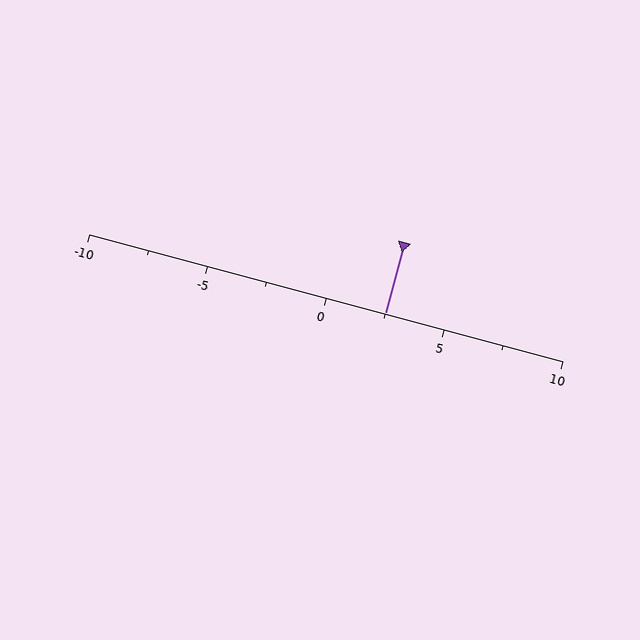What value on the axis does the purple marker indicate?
The marker indicates approximately 2.5.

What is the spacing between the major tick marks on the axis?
The major ticks are spaced 5 apart.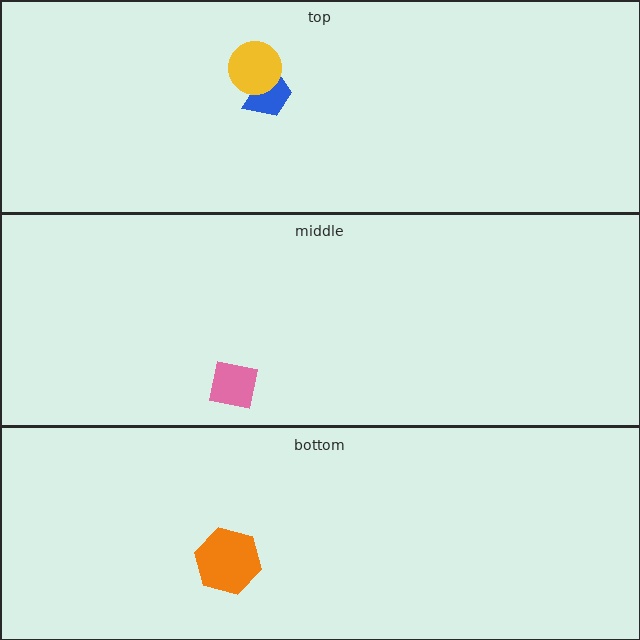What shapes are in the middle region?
The pink square.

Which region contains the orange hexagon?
The bottom region.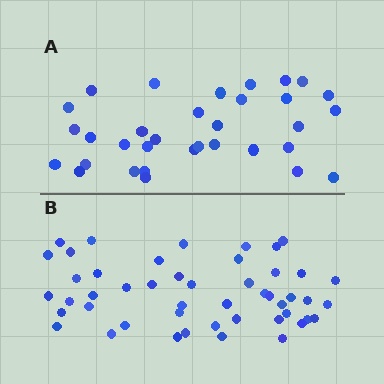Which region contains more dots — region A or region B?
Region B (the bottom region) has more dots.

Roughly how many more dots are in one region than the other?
Region B has approximately 15 more dots than region A.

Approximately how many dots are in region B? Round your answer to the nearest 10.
About 50 dots. (The exact count is 48, which rounds to 50.)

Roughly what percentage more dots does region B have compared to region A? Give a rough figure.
About 45% more.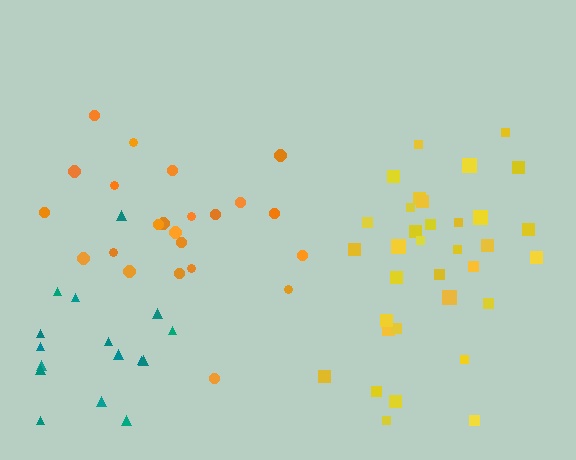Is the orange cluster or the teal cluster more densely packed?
Orange.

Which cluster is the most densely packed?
Yellow.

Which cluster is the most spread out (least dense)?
Teal.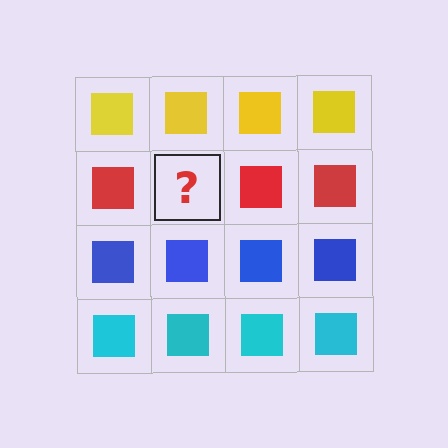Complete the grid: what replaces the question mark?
The question mark should be replaced with a red square.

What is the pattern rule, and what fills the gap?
The rule is that each row has a consistent color. The gap should be filled with a red square.